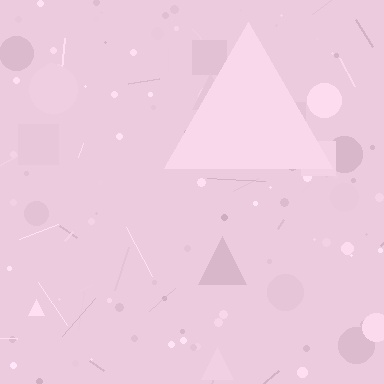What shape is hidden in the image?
A triangle is hidden in the image.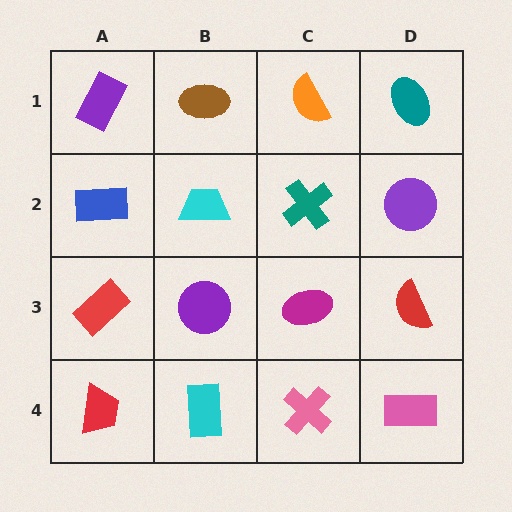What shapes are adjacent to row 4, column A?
A red rectangle (row 3, column A), a cyan rectangle (row 4, column B).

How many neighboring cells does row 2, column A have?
3.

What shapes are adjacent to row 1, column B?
A cyan trapezoid (row 2, column B), a purple rectangle (row 1, column A), an orange semicircle (row 1, column C).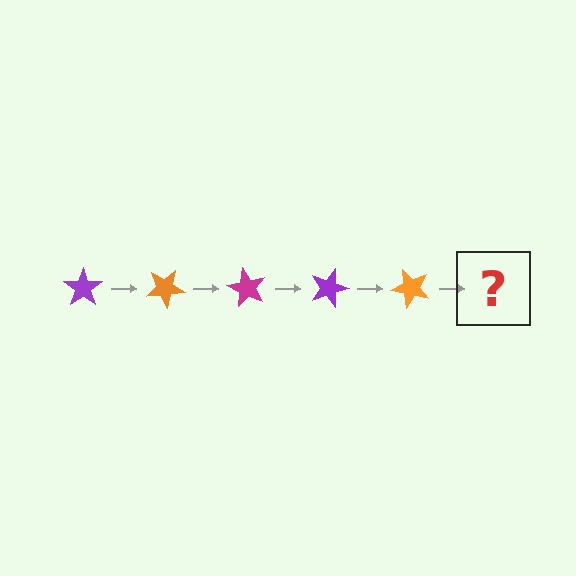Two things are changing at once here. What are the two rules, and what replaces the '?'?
The two rules are that it rotates 30 degrees each step and the color cycles through purple, orange, and magenta. The '?' should be a magenta star, rotated 150 degrees from the start.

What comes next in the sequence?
The next element should be a magenta star, rotated 150 degrees from the start.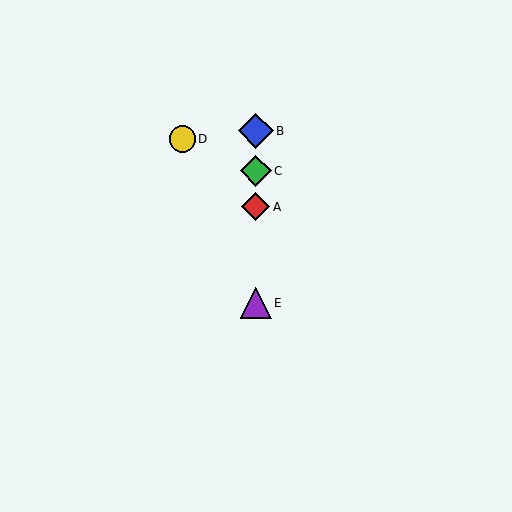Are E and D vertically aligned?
No, E is at x≈256 and D is at x≈182.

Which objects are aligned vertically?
Objects A, B, C, E are aligned vertically.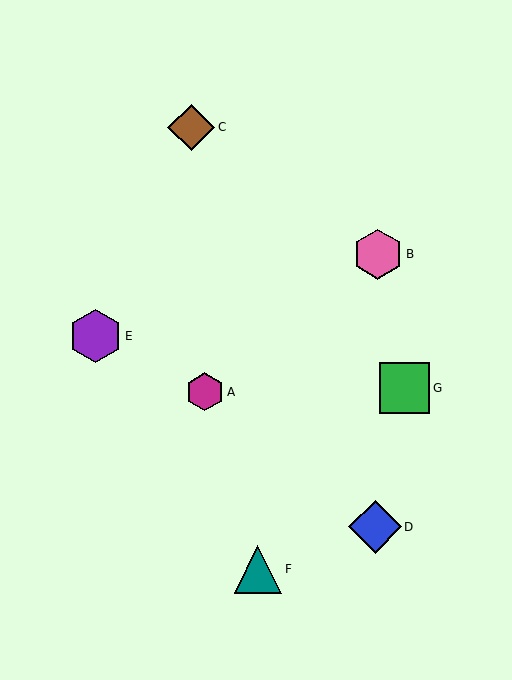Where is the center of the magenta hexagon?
The center of the magenta hexagon is at (205, 392).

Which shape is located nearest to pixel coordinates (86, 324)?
The purple hexagon (labeled E) at (95, 336) is nearest to that location.